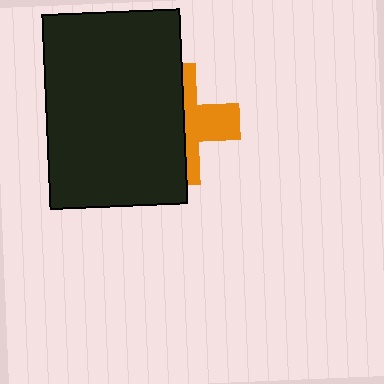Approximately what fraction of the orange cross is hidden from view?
Roughly 58% of the orange cross is hidden behind the black rectangle.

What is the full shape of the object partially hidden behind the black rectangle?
The partially hidden object is an orange cross.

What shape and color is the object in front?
The object in front is a black rectangle.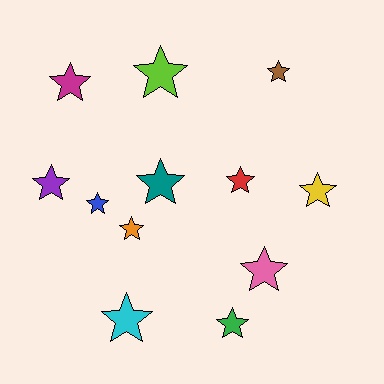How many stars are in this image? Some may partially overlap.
There are 12 stars.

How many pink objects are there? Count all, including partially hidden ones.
There is 1 pink object.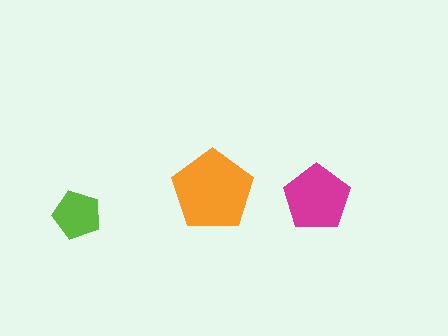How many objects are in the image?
There are 3 objects in the image.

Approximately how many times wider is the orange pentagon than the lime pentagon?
About 1.5 times wider.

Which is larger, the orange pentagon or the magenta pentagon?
The orange one.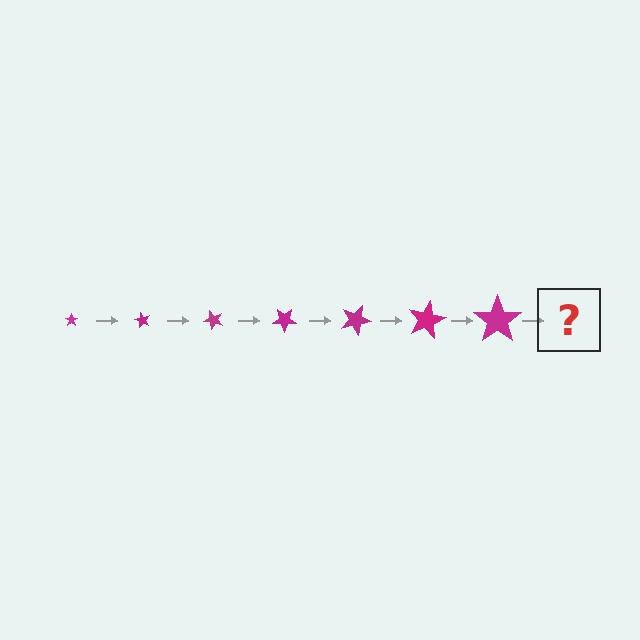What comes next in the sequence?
The next element should be a star, larger than the previous one and rotated 420 degrees from the start.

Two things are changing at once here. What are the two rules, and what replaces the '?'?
The two rules are that the star grows larger each step and it rotates 60 degrees each step. The '?' should be a star, larger than the previous one and rotated 420 degrees from the start.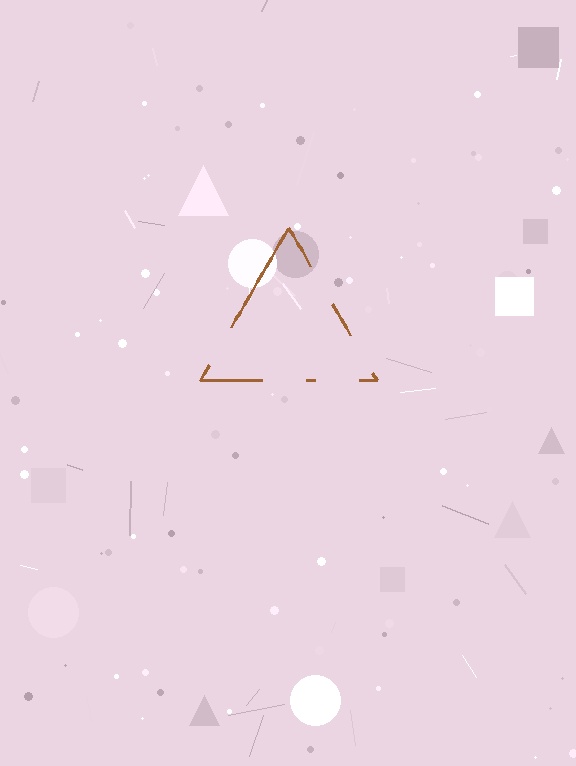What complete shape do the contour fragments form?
The contour fragments form a triangle.